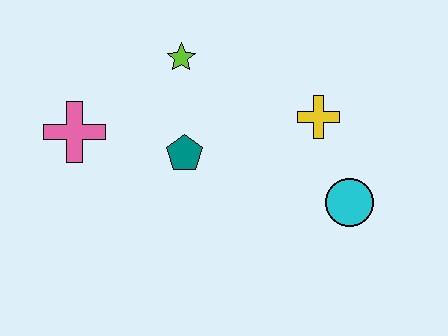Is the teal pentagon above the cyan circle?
Yes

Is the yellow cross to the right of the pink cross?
Yes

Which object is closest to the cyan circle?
The yellow cross is closest to the cyan circle.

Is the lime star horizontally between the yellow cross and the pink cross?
Yes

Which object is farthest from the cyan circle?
The pink cross is farthest from the cyan circle.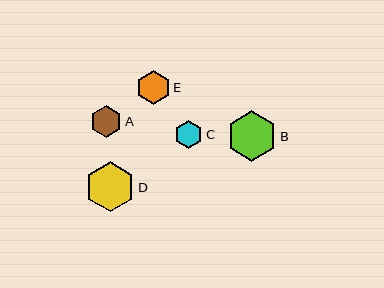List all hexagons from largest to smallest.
From largest to smallest: B, D, E, A, C.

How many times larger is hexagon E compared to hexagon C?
Hexagon E is approximately 1.2 times the size of hexagon C.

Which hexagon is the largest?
Hexagon B is the largest with a size of approximately 50 pixels.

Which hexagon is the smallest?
Hexagon C is the smallest with a size of approximately 28 pixels.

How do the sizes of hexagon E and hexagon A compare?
Hexagon E and hexagon A are approximately the same size.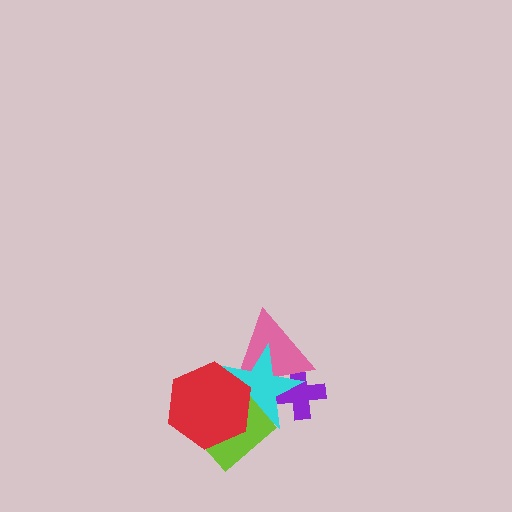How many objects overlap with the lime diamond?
3 objects overlap with the lime diamond.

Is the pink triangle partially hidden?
Yes, it is partially covered by another shape.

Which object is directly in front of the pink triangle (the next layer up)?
The cyan star is directly in front of the pink triangle.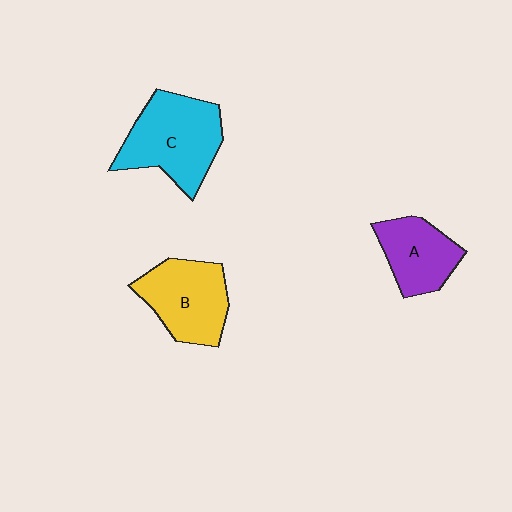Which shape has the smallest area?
Shape A (purple).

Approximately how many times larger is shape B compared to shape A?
Approximately 1.3 times.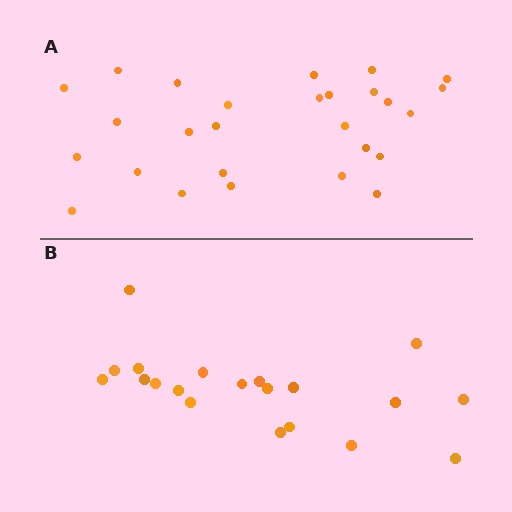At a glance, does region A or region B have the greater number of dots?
Region A (the top region) has more dots.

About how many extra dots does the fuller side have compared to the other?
Region A has roughly 8 or so more dots than region B.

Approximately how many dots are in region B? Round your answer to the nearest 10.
About 20 dots.